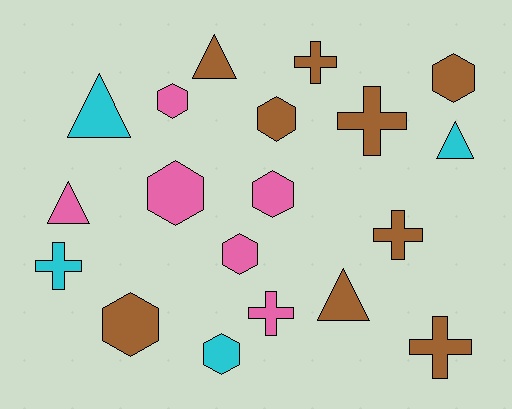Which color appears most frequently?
Brown, with 9 objects.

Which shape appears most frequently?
Hexagon, with 8 objects.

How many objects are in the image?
There are 19 objects.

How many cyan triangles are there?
There are 2 cyan triangles.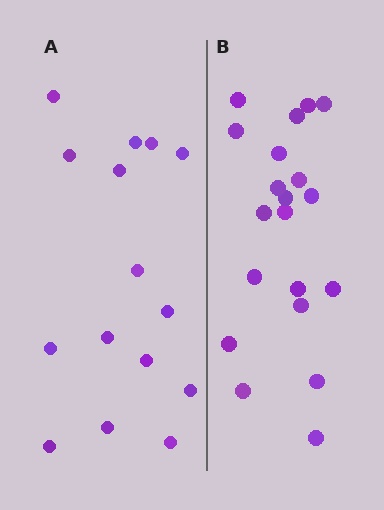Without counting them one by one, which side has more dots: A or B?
Region B (the right region) has more dots.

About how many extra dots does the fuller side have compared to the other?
Region B has about 5 more dots than region A.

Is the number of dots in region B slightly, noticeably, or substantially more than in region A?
Region B has noticeably more, but not dramatically so. The ratio is roughly 1.3 to 1.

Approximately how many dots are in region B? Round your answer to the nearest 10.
About 20 dots.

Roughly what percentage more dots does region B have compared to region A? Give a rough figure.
About 35% more.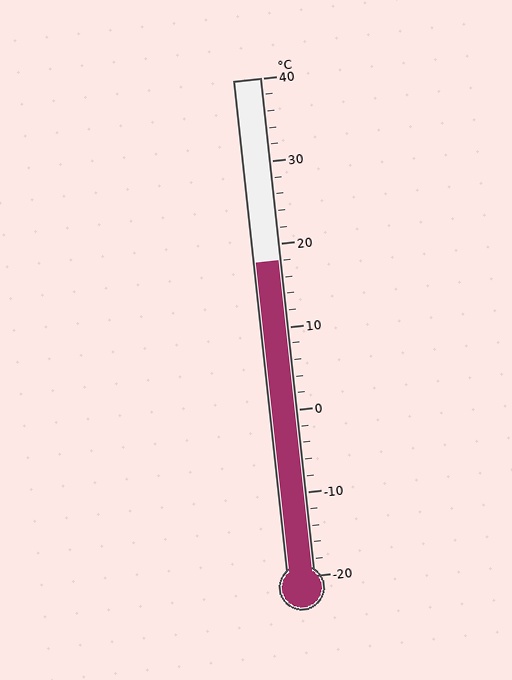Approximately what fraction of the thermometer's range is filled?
The thermometer is filled to approximately 65% of its range.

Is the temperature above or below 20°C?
The temperature is below 20°C.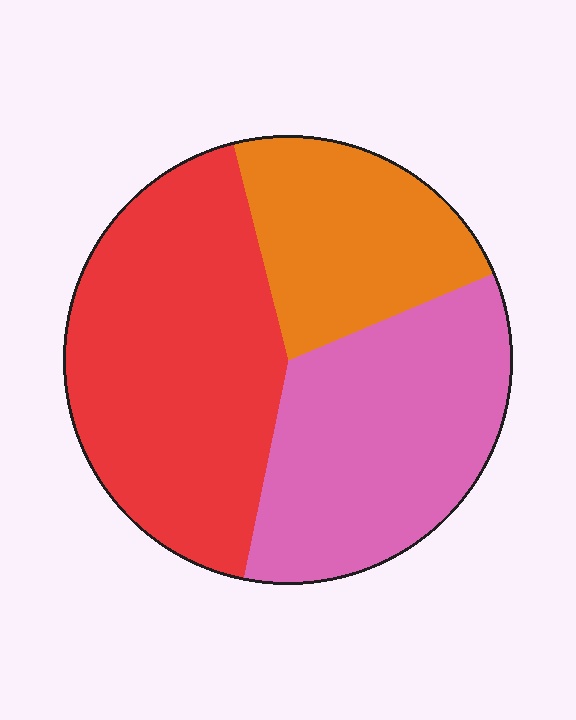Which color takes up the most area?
Red, at roughly 45%.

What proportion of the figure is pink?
Pink covers 34% of the figure.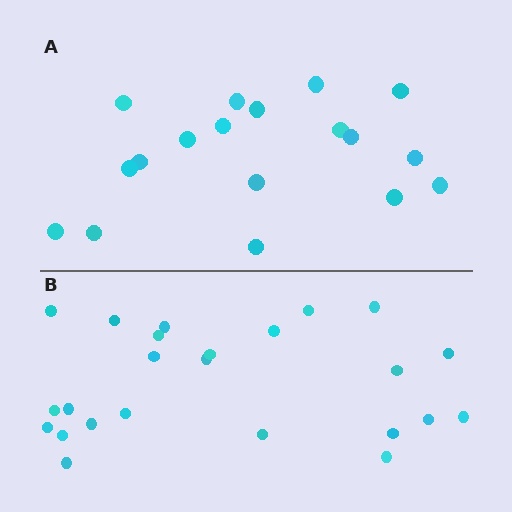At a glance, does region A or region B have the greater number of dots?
Region B (the bottom region) has more dots.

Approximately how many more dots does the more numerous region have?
Region B has about 6 more dots than region A.